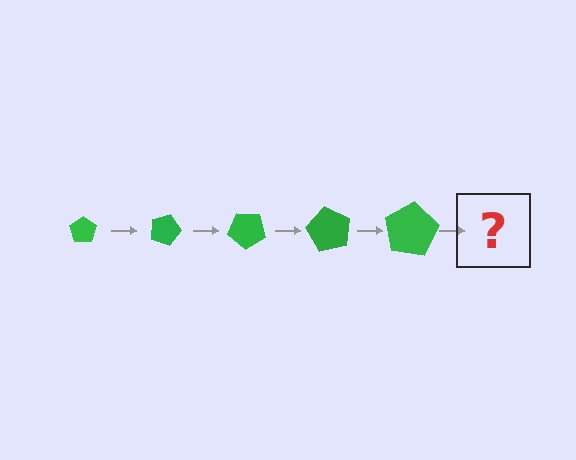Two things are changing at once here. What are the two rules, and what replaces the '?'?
The two rules are that the pentagon grows larger each step and it rotates 20 degrees each step. The '?' should be a pentagon, larger than the previous one and rotated 100 degrees from the start.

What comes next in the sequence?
The next element should be a pentagon, larger than the previous one and rotated 100 degrees from the start.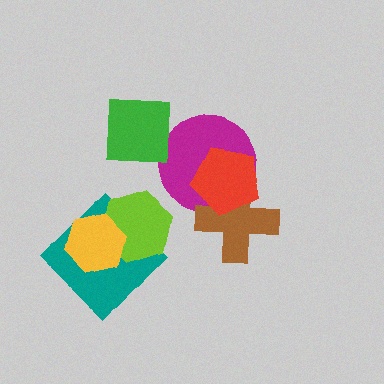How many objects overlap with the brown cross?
2 objects overlap with the brown cross.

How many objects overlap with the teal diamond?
2 objects overlap with the teal diamond.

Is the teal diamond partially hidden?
Yes, it is partially covered by another shape.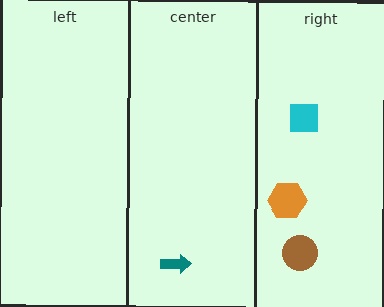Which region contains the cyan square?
The right region.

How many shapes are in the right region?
3.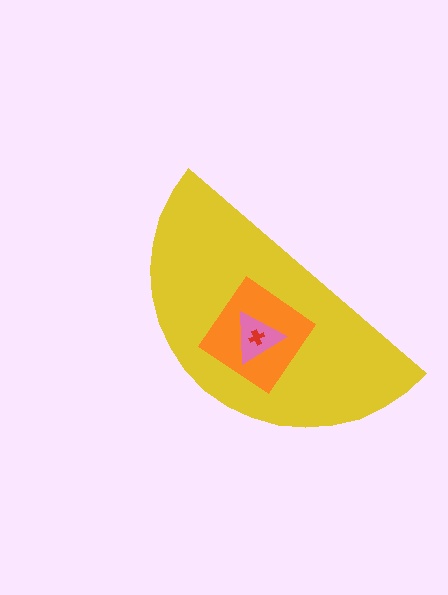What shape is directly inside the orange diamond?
The pink triangle.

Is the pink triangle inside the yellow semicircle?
Yes.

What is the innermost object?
The red cross.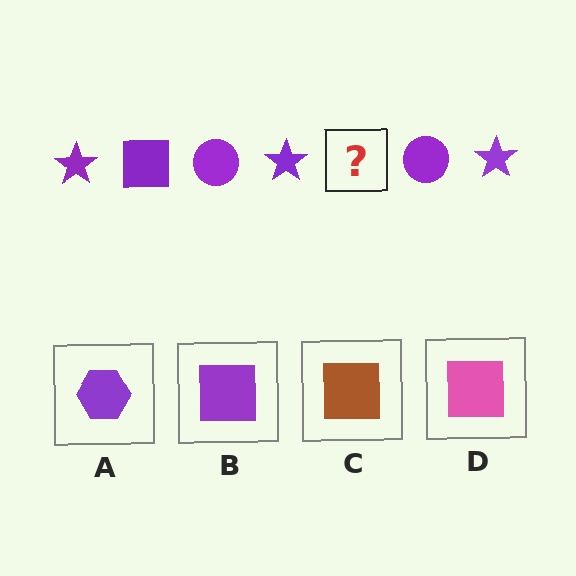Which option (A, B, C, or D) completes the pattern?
B.